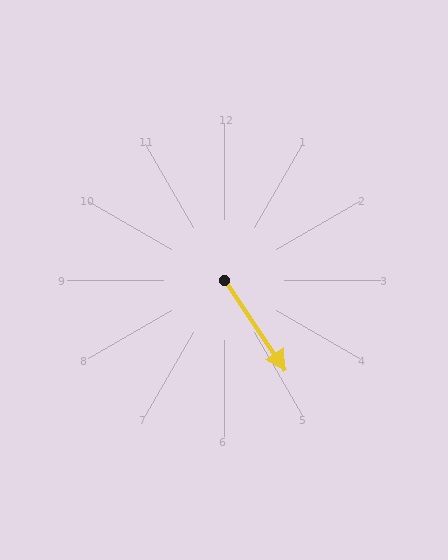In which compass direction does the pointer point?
Southeast.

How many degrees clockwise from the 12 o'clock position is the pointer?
Approximately 146 degrees.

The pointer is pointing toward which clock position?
Roughly 5 o'clock.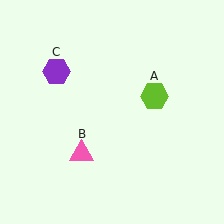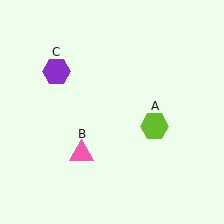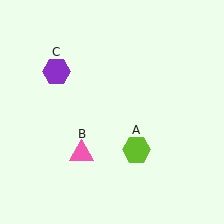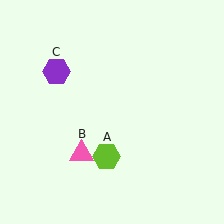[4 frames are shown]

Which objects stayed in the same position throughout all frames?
Pink triangle (object B) and purple hexagon (object C) remained stationary.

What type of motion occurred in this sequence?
The lime hexagon (object A) rotated clockwise around the center of the scene.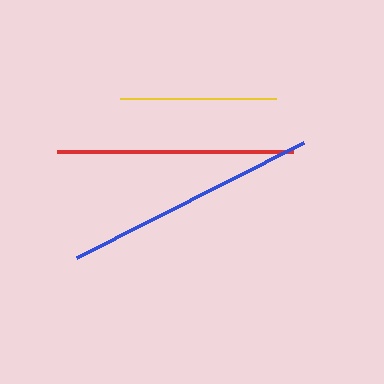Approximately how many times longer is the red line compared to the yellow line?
The red line is approximately 1.5 times the length of the yellow line.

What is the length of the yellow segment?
The yellow segment is approximately 155 pixels long.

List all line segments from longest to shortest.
From longest to shortest: blue, red, yellow.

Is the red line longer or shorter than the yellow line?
The red line is longer than the yellow line.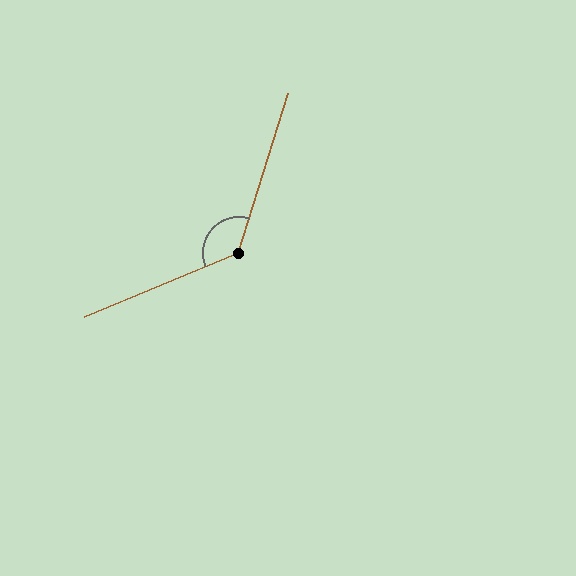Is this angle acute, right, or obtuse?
It is obtuse.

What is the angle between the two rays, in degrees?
Approximately 130 degrees.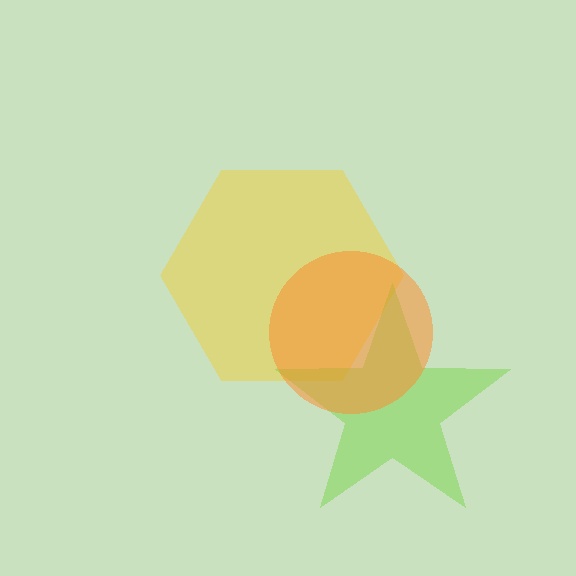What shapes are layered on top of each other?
The layered shapes are: a yellow hexagon, a lime star, an orange circle.